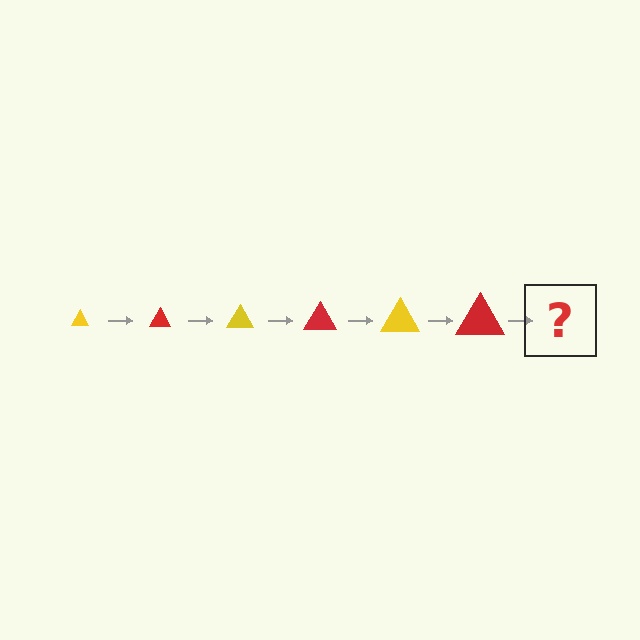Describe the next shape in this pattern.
It should be a yellow triangle, larger than the previous one.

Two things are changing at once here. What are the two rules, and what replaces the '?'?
The two rules are that the triangle grows larger each step and the color cycles through yellow and red. The '?' should be a yellow triangle, larger than the previous one.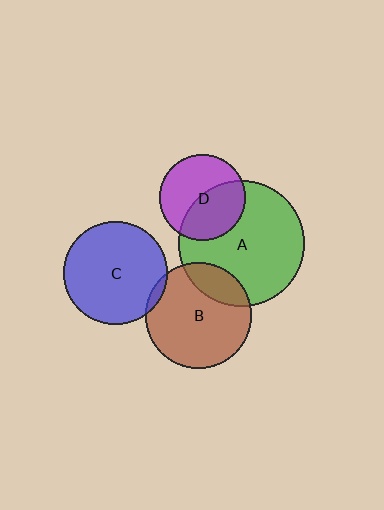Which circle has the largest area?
Circle A (green).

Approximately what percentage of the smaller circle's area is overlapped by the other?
Approximately 20%.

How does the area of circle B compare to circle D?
Approximately 1.5 times.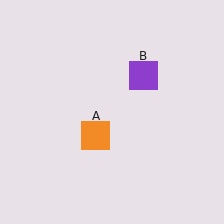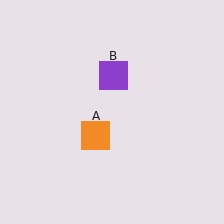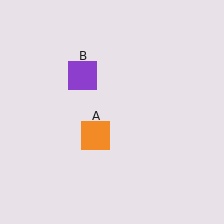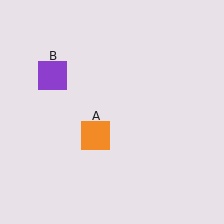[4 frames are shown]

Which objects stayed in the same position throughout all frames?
Orange square (object A) remained stationary.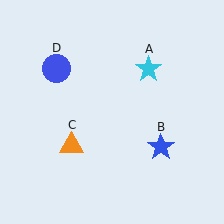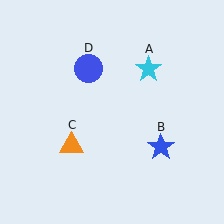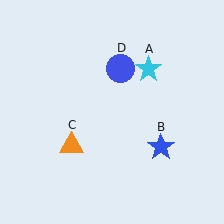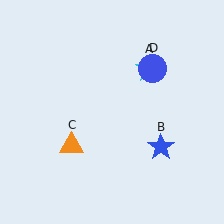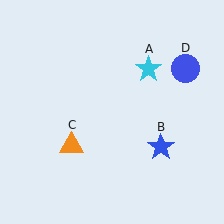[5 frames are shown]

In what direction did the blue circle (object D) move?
The blue circle (object D) moved right.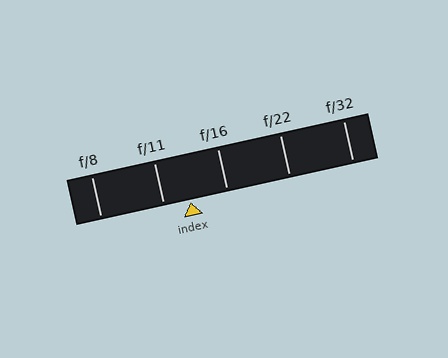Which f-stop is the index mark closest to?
The index mark is closest to f/11.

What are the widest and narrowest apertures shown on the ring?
The widest aperture shown is f/8 and the narrowest is f/32.